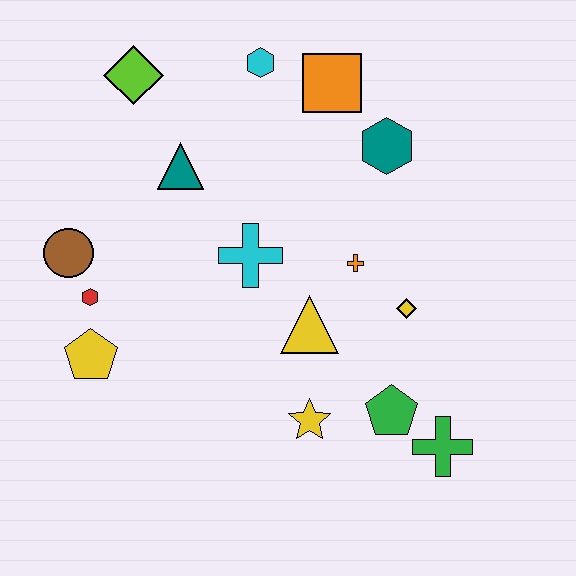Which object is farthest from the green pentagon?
The lime diamond is farthest from the green pentagon.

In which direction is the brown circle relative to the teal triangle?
The brown circle is to the left of the teal triangle.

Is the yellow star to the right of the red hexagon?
Yes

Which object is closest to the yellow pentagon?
The red hexagon is closest to the yellow pentagon.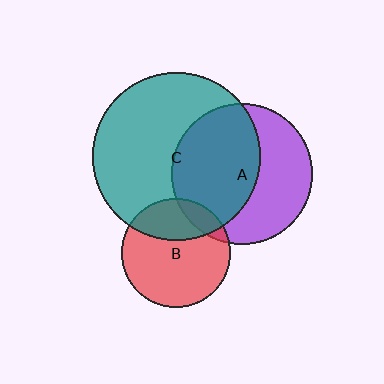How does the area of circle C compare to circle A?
Approximately 1.4 times.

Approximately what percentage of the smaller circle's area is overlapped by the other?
Approximately 30%.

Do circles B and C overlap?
Yes.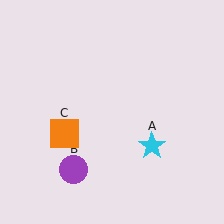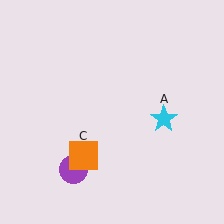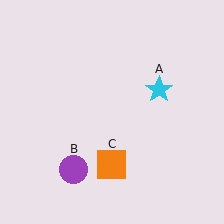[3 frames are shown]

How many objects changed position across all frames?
2 objects changed position: cyan star (object A), orange square (object C).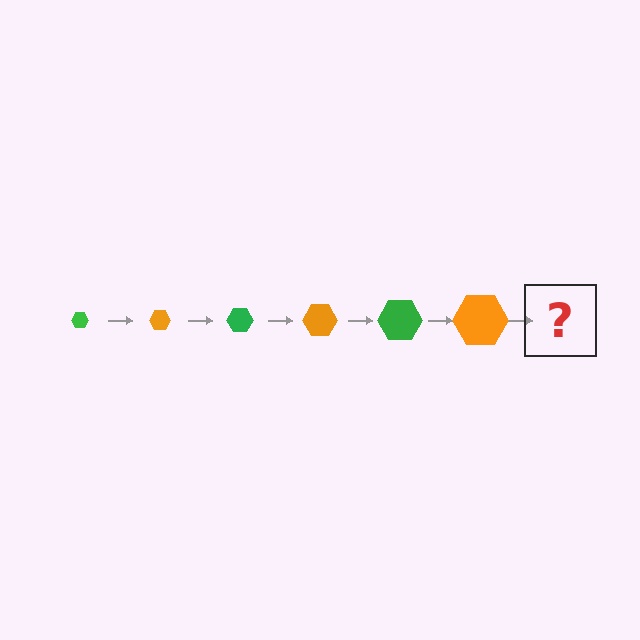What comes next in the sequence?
The next element should be a green hexagon, larger than the previous one.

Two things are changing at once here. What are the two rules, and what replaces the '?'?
The two rules are that the hexagon grows larger each step and the color cycles through green and orange. The '?' should be a green hexagon, larger than the previous one.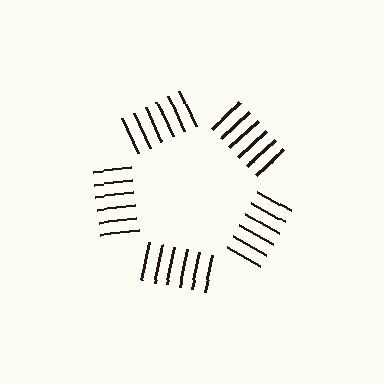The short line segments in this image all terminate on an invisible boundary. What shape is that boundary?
An illusory pentagon — the line segments terminate on its edges but no continuous stroke is drawn.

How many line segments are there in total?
30 — 6 along each of the 5 edges.